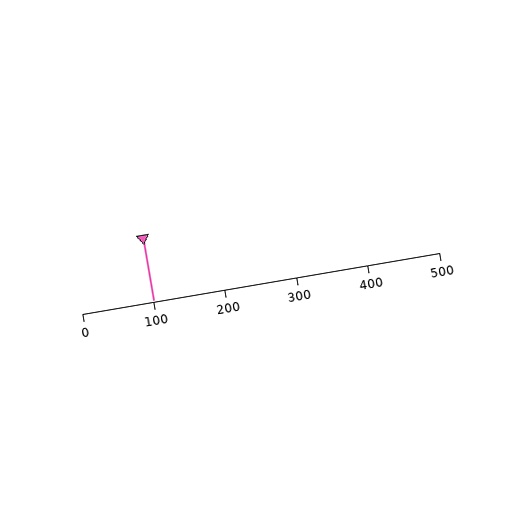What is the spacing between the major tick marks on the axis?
The major ticks are spaced 100 apart.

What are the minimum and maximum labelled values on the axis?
The axis runs from 0 to 500.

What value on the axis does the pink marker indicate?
The marker indicates approximately 100.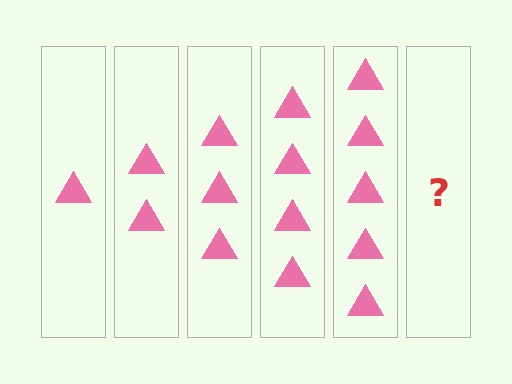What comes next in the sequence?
The next element should be 6 triangles.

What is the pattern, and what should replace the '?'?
The pattern is that each step adds one more triangle. The '?' should be 6 triangles.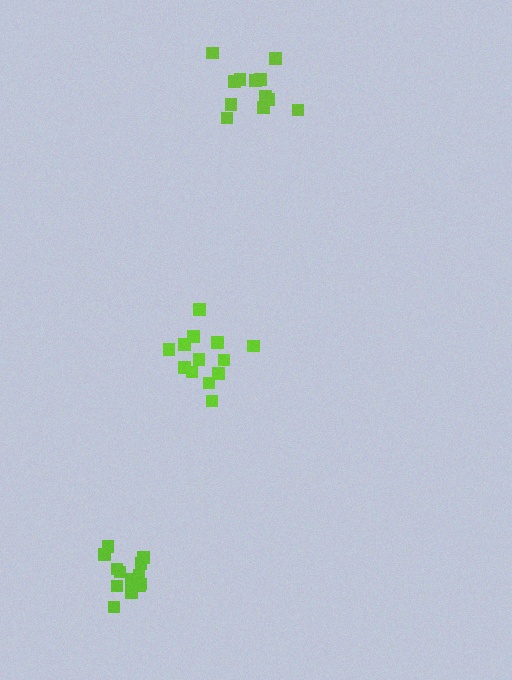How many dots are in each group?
Group 1: 12 dots, Group 2: 13 dots, Group 3: 13 dots (38 total).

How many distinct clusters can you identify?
There are 3 distinct clusters.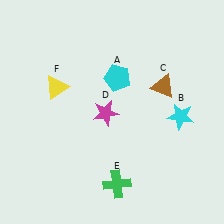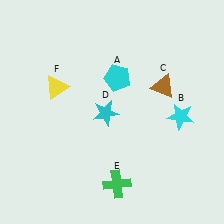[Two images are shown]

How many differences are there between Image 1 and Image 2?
There is 1 difference between the two images.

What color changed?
The star (D) changed from magenta in Image 1 to cyan in Image 2.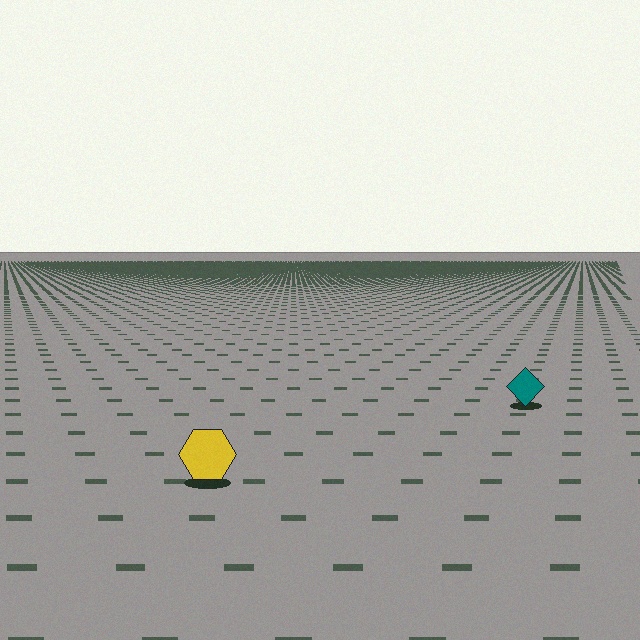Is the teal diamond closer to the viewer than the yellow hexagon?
No. The yellow hexagon is closer — you can tell from the texture gradient: the ground texture is coarser near it.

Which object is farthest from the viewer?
The teal diamond is farthest from the viewer. It appears smaller and the ground texture around it is denser.